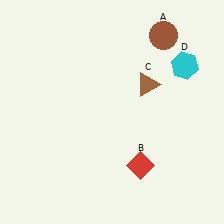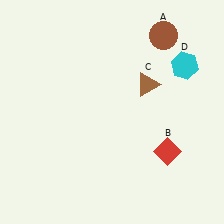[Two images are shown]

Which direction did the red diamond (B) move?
The red diamond (B) moved right.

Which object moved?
The red diamond (B) moved right.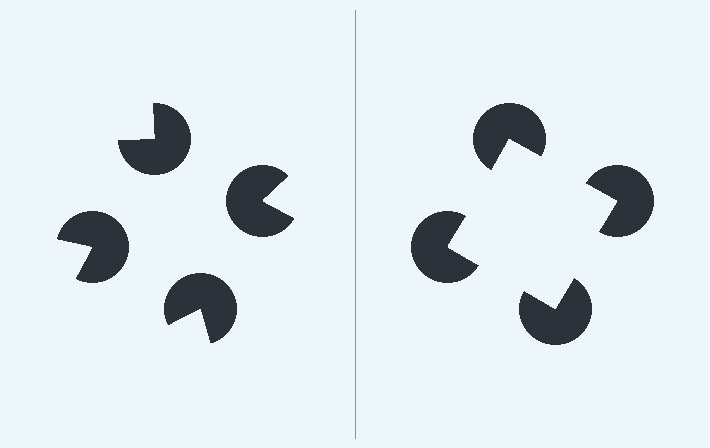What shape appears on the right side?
An illusory square.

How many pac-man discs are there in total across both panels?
8 — 4 on each side.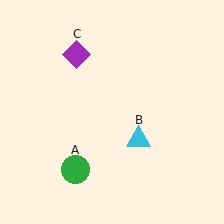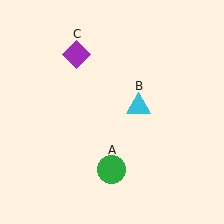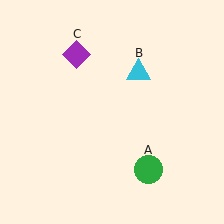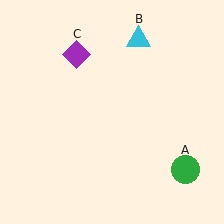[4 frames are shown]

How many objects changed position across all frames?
2 objects changed position: green circle (object A), cyan triangle (object B).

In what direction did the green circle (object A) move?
The green circle (object A) moved right.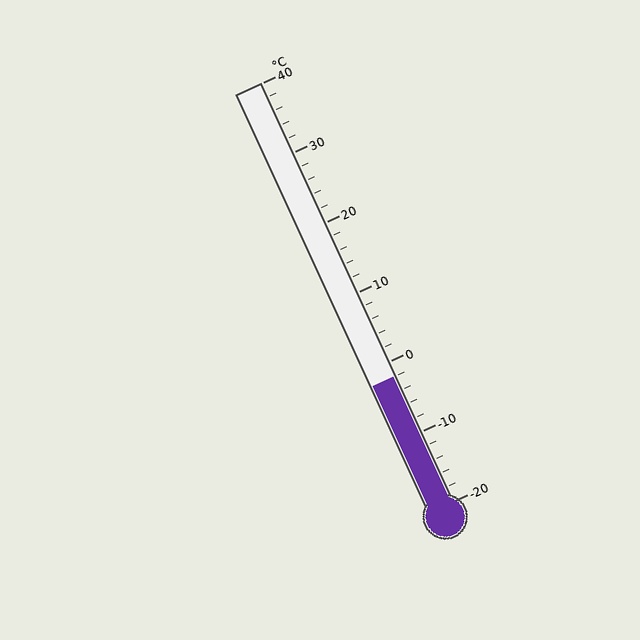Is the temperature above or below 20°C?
The temperature is below 20°C.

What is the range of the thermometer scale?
The thermometer scale ranges from -20°C to 40°C.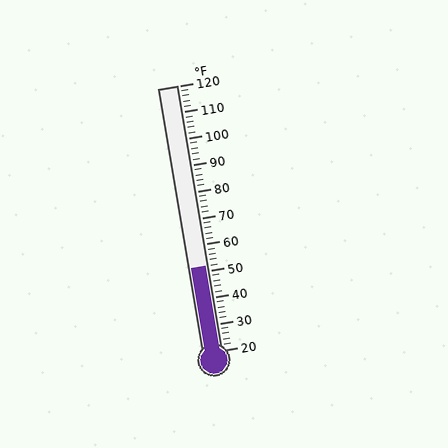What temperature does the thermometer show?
The thermometer shows approximately 52°F.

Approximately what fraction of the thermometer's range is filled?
The thermometer is filled to approximately 30% of its range.